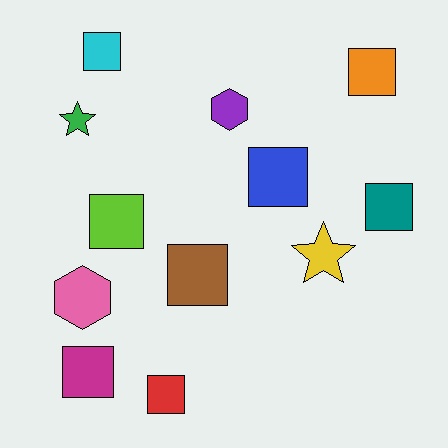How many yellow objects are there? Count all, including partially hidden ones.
There is 1 yellow object.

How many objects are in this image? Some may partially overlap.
There are 12 objects.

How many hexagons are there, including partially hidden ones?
There are 2 hexagons.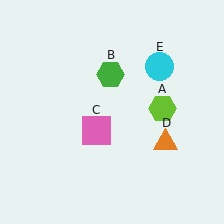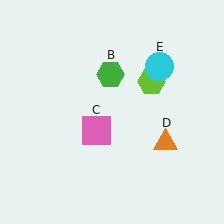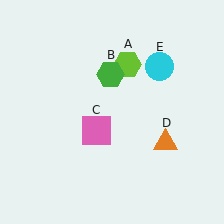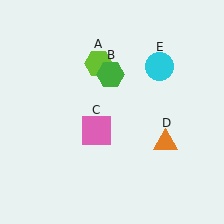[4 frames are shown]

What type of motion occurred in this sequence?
The lime hexagon (object A) rotated counterclockwise around the center of the scene.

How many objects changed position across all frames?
1 object changed position: lime hexagon (object A).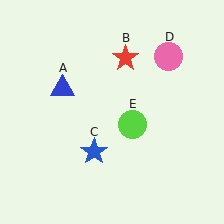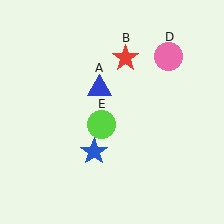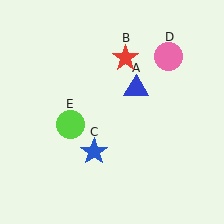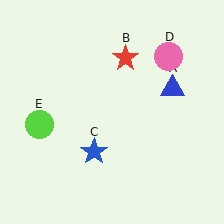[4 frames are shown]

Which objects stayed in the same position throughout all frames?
Red star (object B) and blue star (object C) and pink circle (object D) remained stationary.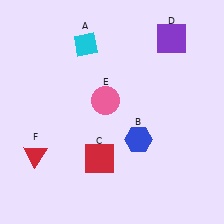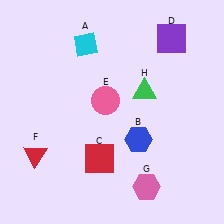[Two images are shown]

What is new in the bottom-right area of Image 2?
A pink hexagon (G) was added in the bottom-right area of Image 2.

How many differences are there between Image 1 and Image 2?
There are 2 differences between the two images.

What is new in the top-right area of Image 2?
A green triangle (H) was added in the top-right area of Image 2.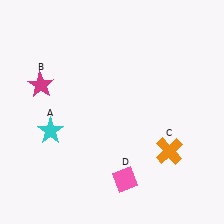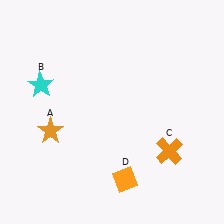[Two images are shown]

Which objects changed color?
A changed from cyan to orange. B changed from magenta to cyan. D changed from pink to orange.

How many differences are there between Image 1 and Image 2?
There are 3 differences between the two images.